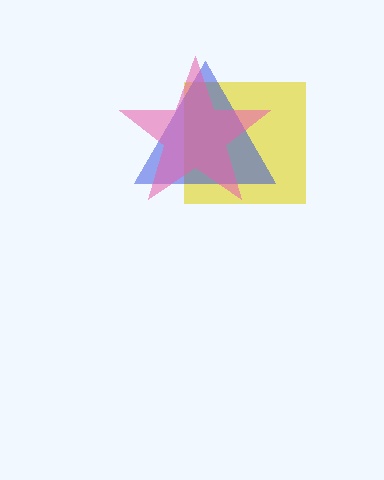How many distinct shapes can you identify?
There are 3 distinct shapes: a yellow square, a blue triangle, a pink star.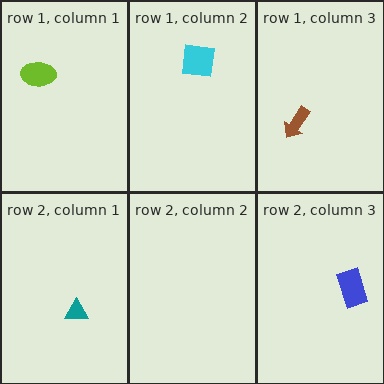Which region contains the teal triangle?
The row 2, column 1 region.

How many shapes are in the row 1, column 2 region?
1.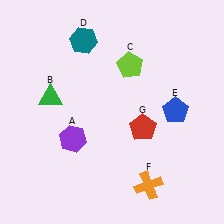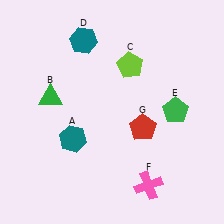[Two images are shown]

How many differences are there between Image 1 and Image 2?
There are 3 differences between the two images.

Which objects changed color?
A changed from purple to teal. E changed from blue to green. F changed from orange to pink.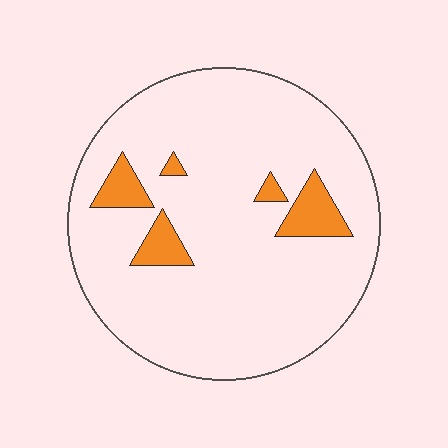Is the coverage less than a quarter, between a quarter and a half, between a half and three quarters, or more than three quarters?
Less than a quarter.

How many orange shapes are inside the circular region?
5.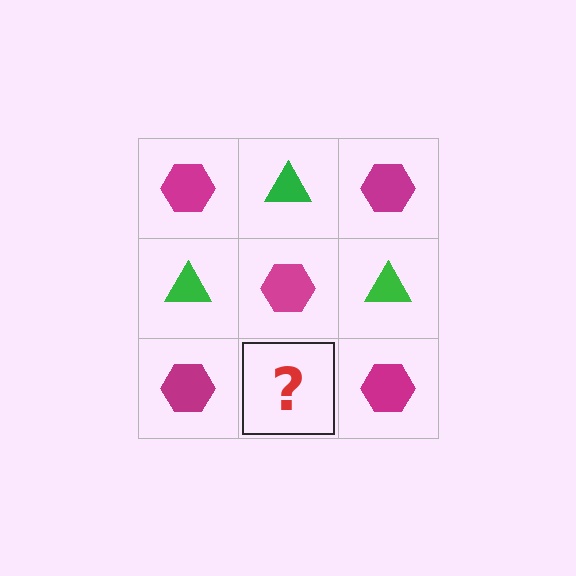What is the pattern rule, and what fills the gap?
The rule is that it alternates magenta hexagon and green triangle in a checkerboard pattern. The gap should be filled with a green triangle.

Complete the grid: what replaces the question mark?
The question mark should be replaced with a green triangle.